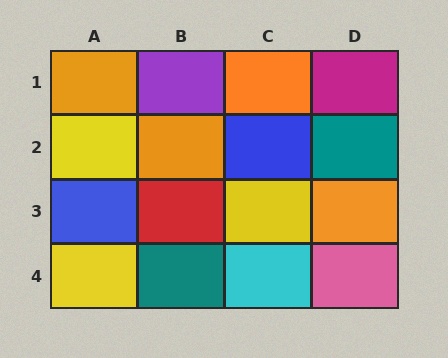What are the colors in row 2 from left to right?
Yellow, orange, blue, teal.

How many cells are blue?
2 cells are blue.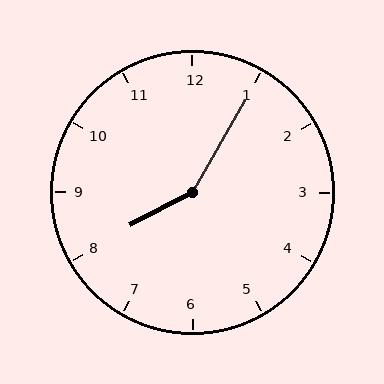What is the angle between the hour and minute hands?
Approximately 148 degrees.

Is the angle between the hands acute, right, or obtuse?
It is obtuse.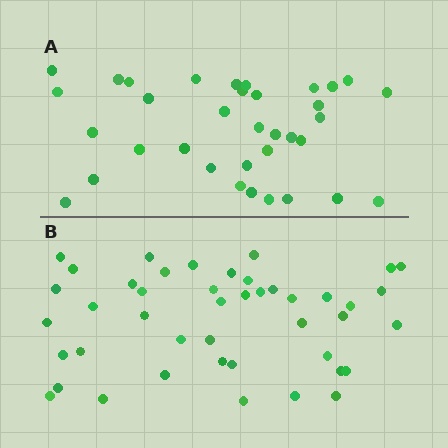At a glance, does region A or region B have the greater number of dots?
Region B (the bottom region) has more dots.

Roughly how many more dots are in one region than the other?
Region B has roughly 8 or so more dots than region A.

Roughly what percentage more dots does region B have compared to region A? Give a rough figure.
About 25% more.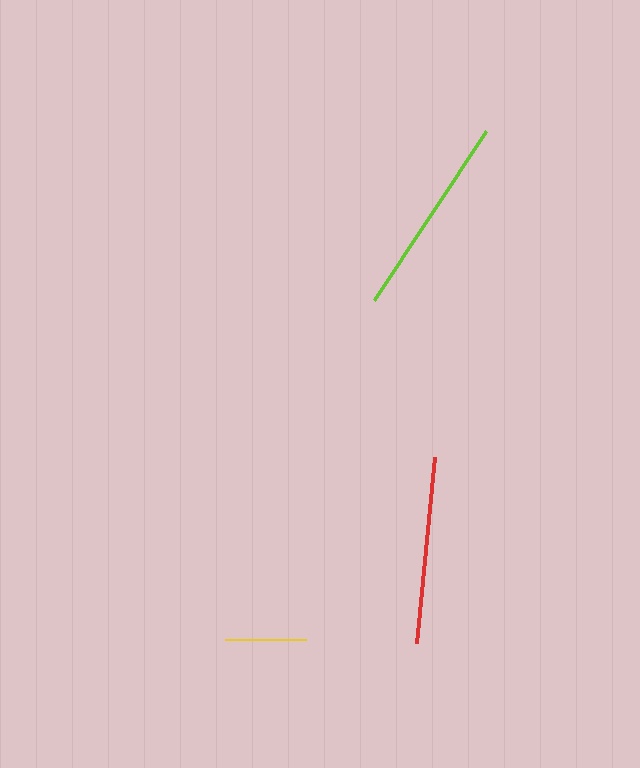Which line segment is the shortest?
The yellow line is the shortest at approximately 81 pixels.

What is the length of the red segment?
The red segment is approximately 187 pixels long.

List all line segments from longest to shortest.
From longest to shortest: lime, red, yellow.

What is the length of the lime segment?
The lime segment is approximately 202 pixels long.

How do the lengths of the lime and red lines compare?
The lime and red lines are approximately the same length.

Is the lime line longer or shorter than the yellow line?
The lime line is longer than the yellow line.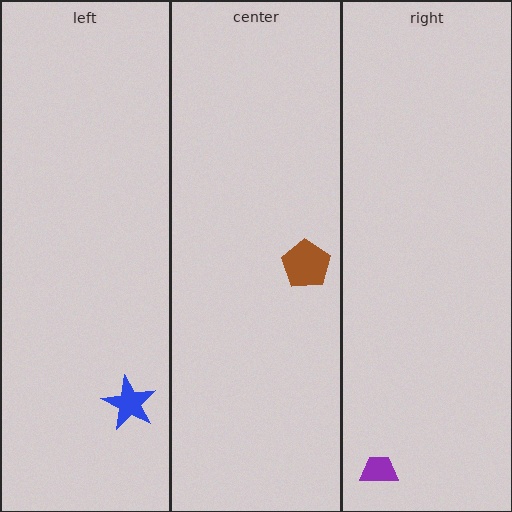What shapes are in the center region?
The brown pentagon.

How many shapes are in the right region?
1.